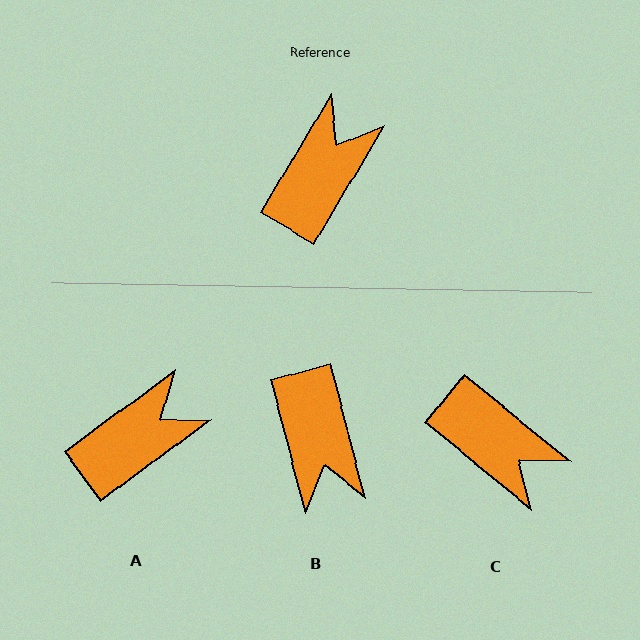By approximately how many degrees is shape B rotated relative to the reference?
Approximately 135 degrees clockwise.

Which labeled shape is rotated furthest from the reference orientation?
B, about 135 degrees away.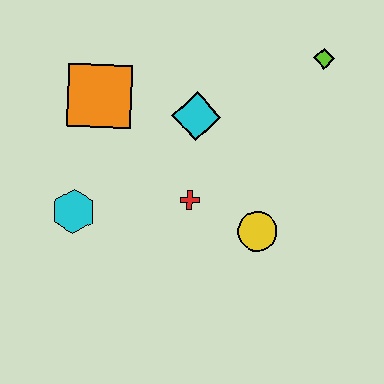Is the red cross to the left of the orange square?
No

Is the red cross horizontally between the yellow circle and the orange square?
Yes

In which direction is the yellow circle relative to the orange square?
The yellow circle is to the right of the orange square.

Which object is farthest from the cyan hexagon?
The lime diamond is farthest from the cyan hexagon.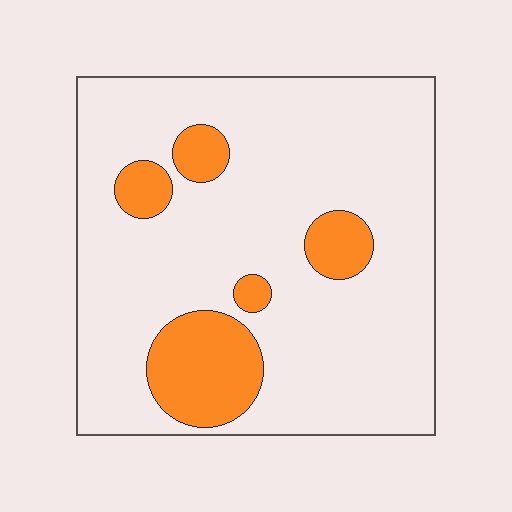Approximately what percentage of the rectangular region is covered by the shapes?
Approximately 15%.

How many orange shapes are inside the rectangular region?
5.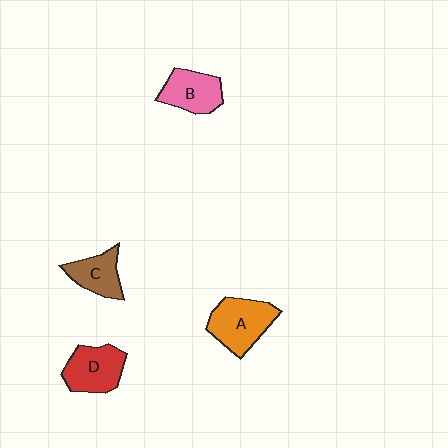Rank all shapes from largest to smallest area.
From largest to smallest: A (orange), D (red), B (pink), C (brown).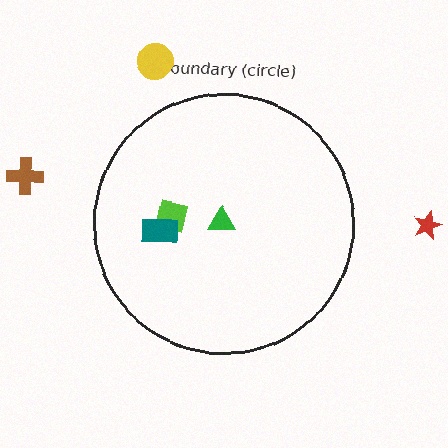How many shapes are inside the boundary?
3 inside, 3 outside.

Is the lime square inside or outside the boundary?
Inside.